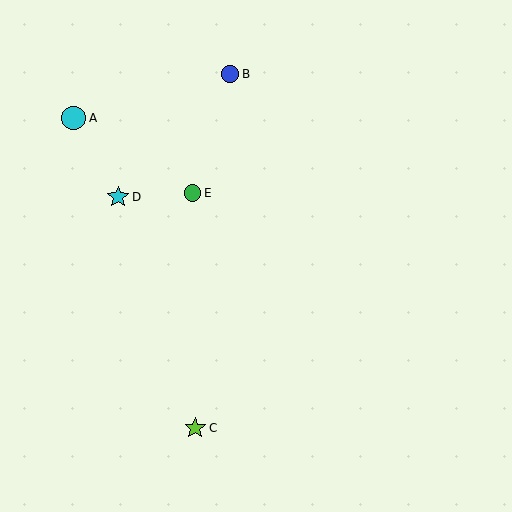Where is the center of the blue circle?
The center of the blue circle is at (230, 74).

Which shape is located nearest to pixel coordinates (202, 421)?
The lime star (labeled C) at (195, 428) is nearest to that location.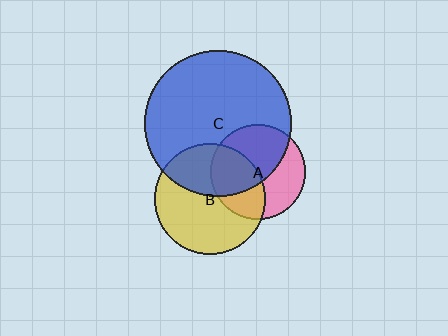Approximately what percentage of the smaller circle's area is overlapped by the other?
Approximately 40%.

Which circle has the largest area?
Circle C (blue).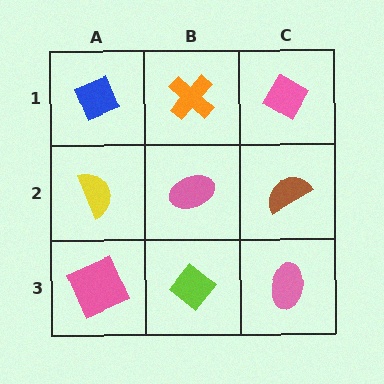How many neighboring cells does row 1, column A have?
2.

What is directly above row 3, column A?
A yellow semicircle.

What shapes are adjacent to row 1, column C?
A brown semicircle (row 2, column C), an orange cross (row 1, column B).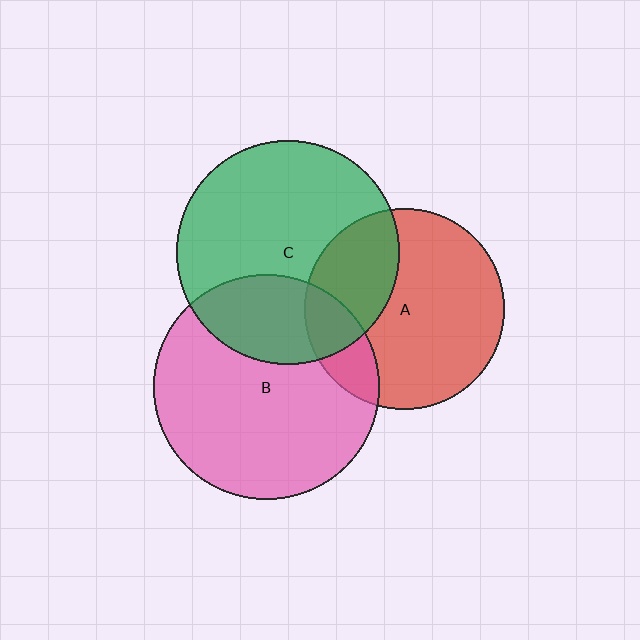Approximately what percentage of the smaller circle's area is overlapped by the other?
Approximately 15%.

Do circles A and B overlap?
Yes.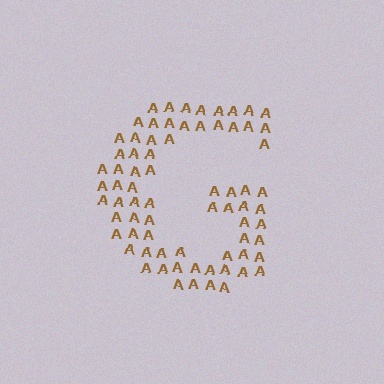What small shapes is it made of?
It is made of small letter A's.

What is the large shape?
The large shape is the letter G.